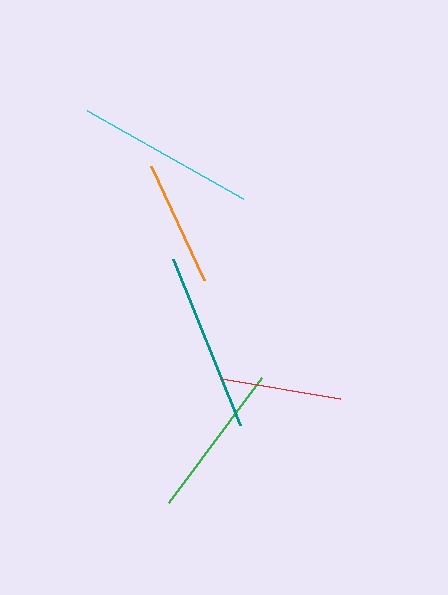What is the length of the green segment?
The green segment is approximately 156 pixels long.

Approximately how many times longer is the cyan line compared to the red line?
The cyan line is approximately 1.5 times the length of the red line.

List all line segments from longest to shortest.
From longest to shortest: teal, cyan, green, orange, red.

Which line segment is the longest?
The teal line is the longest at approximately 179 pixels.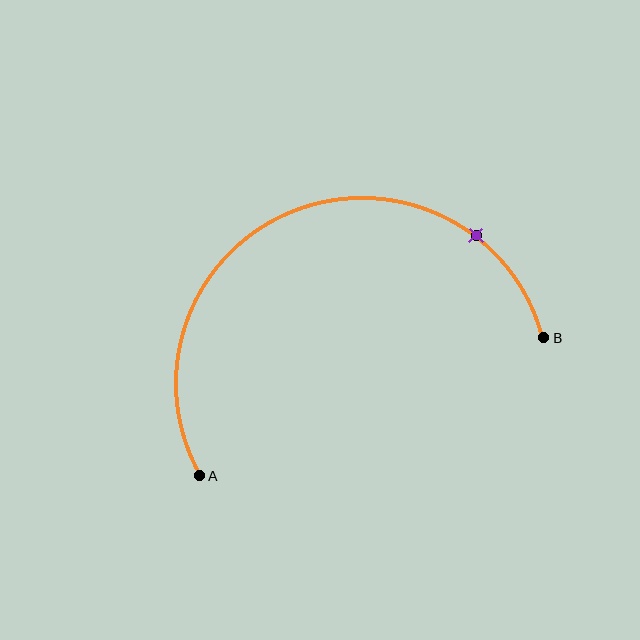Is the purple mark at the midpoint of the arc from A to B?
No. The purple mark lies on the arc but is closer to endpoint B. The arc midpoint would be at the point on the curve equidistant along the arc from both A and B.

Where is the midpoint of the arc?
The arc midpoint is the point on the curve farthest from the straight line joining A and B. It sits above that line.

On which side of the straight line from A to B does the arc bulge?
The arc bulges above the straight line connecting A and B.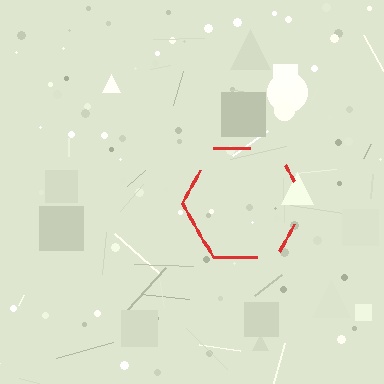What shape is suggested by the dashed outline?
The dashed outline suggests a hexagon.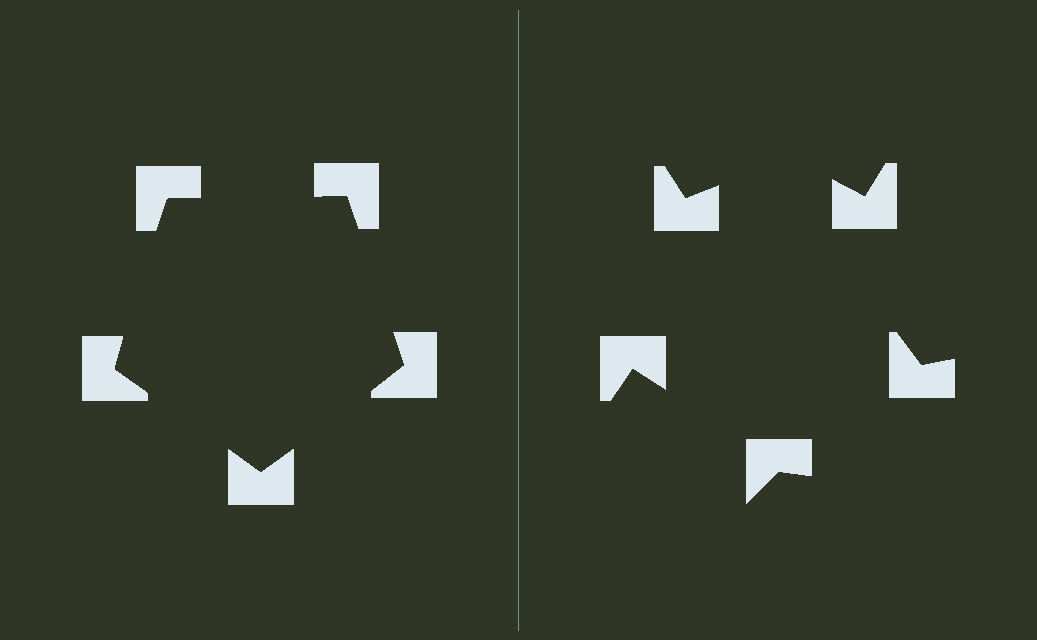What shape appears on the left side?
An illusory pentagon.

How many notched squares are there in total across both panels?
10 — 5 on each side.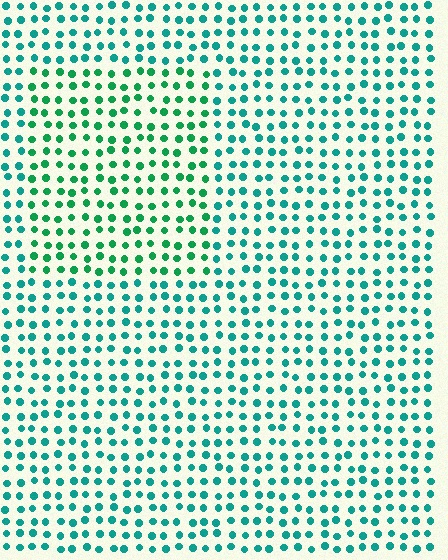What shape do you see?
I see a rectangle.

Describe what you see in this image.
The image is filled with small teal elements in a uniform arrangement. A rectangle-shaped region is visible where the elements are tinted to a slightly different hue, forming a subtle color boundary.